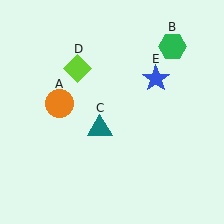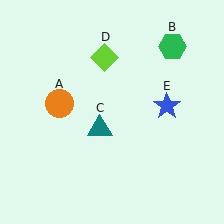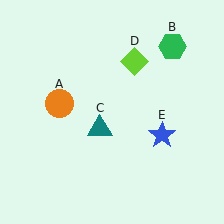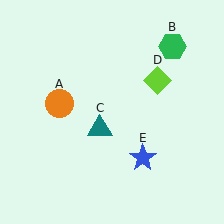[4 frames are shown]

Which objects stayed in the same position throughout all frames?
Orange circle (object A) and green hexagon (object B) and teal triangle (object C) remained stationary.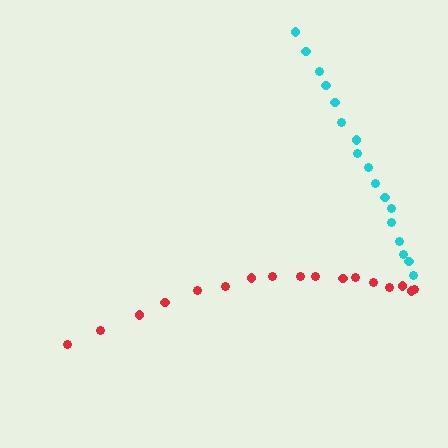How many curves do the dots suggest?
There are 2 distinct paths.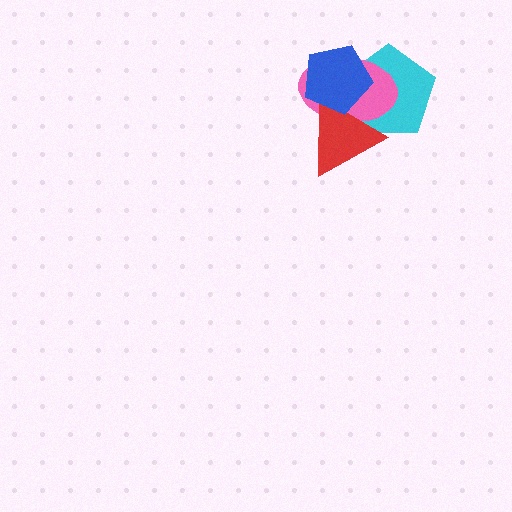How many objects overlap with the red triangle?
3 objects overlap with the red triangle.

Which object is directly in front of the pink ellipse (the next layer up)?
The red triangle is directly in front of the pink ellipse.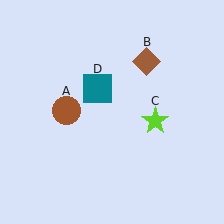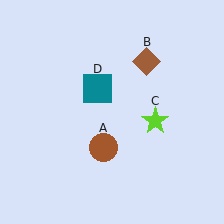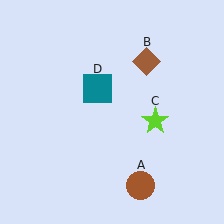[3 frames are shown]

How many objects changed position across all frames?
1 object changed position: brown circle (object A).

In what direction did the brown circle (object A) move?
The brown circle (object A) moved down and to the right.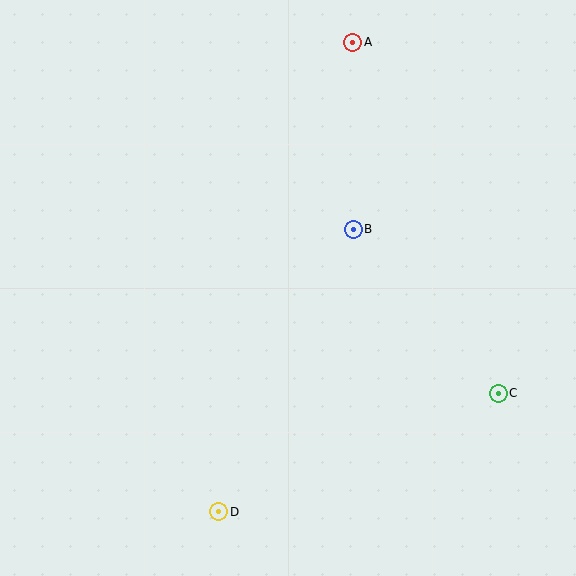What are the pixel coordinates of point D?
Point D is at (219, 512).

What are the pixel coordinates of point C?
Point C is at (498, 393).